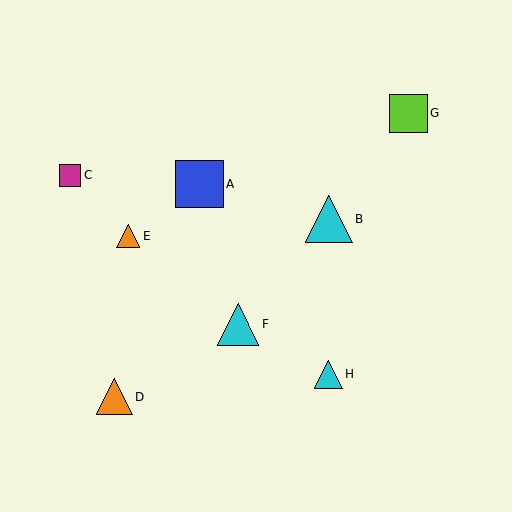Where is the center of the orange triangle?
The center of the orange triangle is at (128, 236).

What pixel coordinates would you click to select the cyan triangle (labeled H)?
Click at (328, 374) to select the cyan triangle H.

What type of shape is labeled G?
Shape G is a lime square.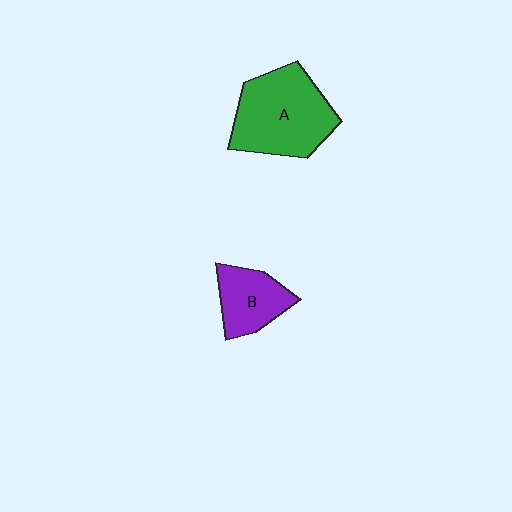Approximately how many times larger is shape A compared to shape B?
Approximately 1.9 times.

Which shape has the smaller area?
Shape B (purple).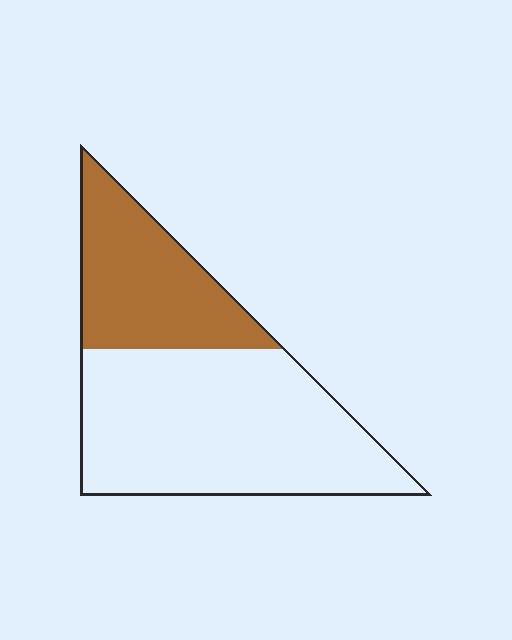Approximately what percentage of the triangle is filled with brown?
Approximately 35%.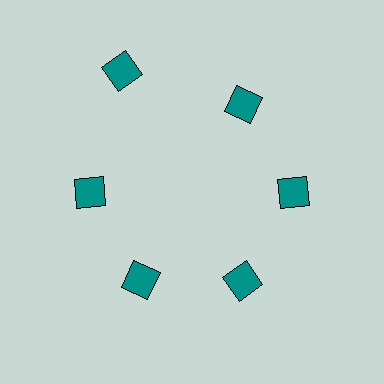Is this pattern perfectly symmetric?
No. The 6 teal squares are arranged in a ring, but one element near the 11 o'clock position is pushed outward from the center, breaking the 6-fold rotational symmetry.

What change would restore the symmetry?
The symmetry would be restored by moving it inward, back onto the ring so that all 6 squares sit at equal angles and equal distance from the center.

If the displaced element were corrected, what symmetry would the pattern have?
It would have 6-fold rotational symmetry — the pattern would map onto itself every 60 degrees.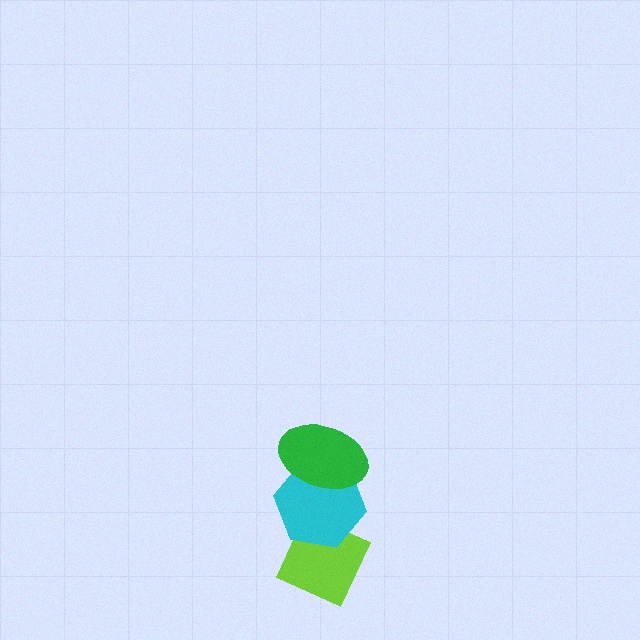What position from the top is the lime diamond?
The lime diamond is 3rd from the top.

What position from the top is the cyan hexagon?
The cyan hexagon is 2nd from the top.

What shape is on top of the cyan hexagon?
The green ellipse is on top of the cyan hexagon.